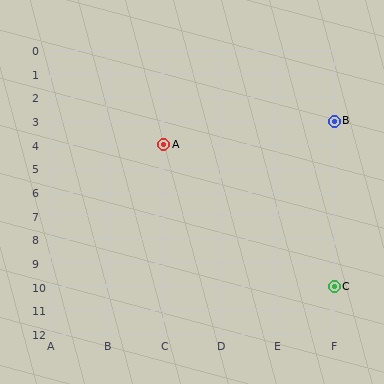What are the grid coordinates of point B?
Point B is at grid coordinates (F, 3).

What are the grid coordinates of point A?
Point A is at grid coordinates (C, 4).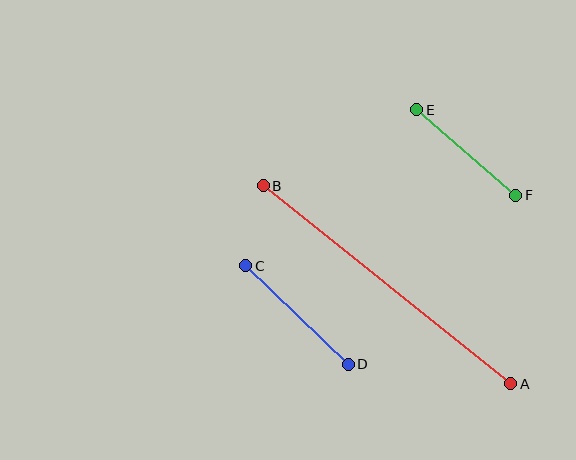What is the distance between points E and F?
The distance is approximately 131 pixels.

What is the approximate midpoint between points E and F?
The midpoint is at approximately (466, 152) pixels.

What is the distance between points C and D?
The distance is approximately 142 pixels.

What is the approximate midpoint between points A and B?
The midpoint is at approximately (387, 285) pixels.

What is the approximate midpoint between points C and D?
The midpoint is at approximately (297, 315) pixels.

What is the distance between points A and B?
The distance is approximately 317 pixels.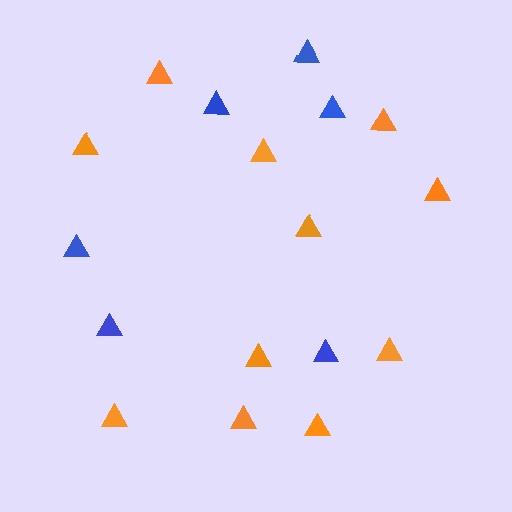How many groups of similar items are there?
There are 2 groups: one group of blue triangles (6) and one group of orange triangles (11).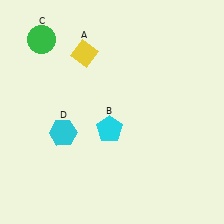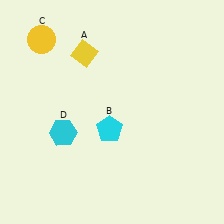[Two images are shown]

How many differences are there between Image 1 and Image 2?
There is 1 difference between the two images.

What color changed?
The circle (C) changed from green in Image 1 to yellow in Image 2.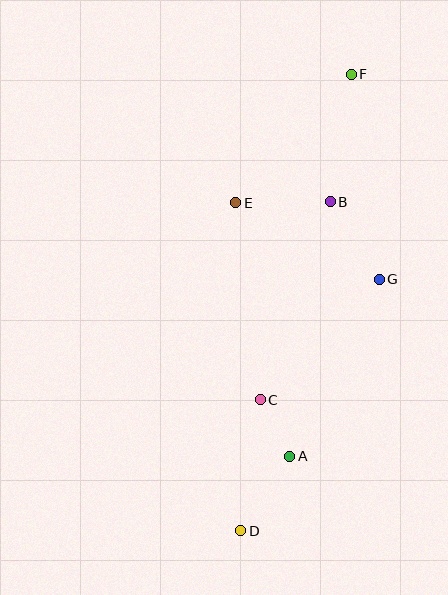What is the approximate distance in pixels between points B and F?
The distance between B and F is approximately 129 pixels.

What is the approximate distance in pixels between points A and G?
The distance between A and G is approximately 198 pixels.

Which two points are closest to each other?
Points A and C are closest to each other.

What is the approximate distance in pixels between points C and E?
The distance between C and E is approximately 199 pixels.